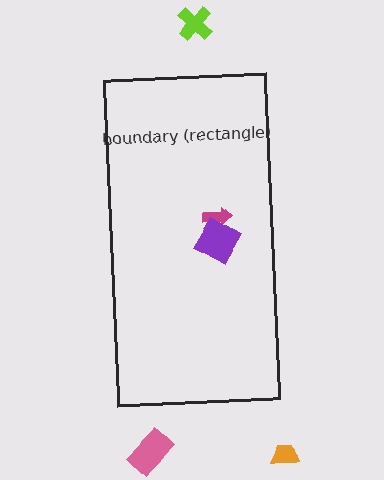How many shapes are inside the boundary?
2 inside, 3 outside.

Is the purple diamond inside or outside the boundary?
Inside.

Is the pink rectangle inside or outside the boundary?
Outside.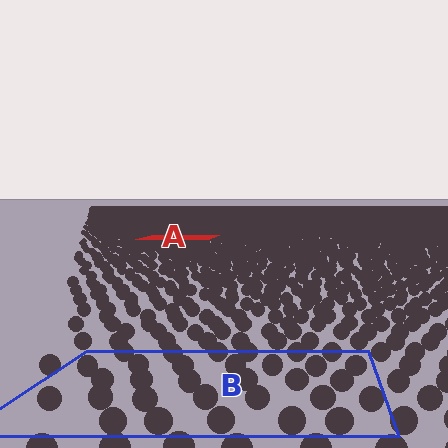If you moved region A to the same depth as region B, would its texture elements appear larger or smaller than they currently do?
They would appear larger. At a closer depth, the same texture elements are projected at a bigger on-screen size.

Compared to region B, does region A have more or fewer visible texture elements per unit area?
Region A has more texture elements per unit area — they are packed more densely because it is farther away.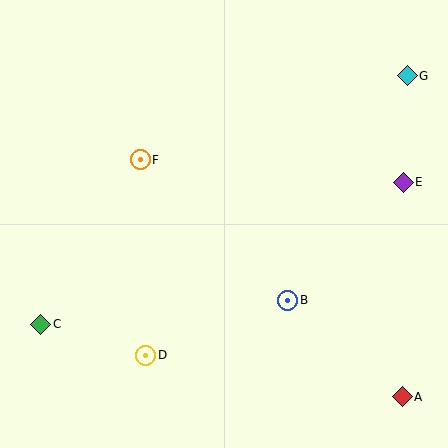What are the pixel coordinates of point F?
Point F is at (140, 160).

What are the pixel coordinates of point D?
Point D is at (146, 355).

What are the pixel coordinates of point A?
Point A is at (402, 397).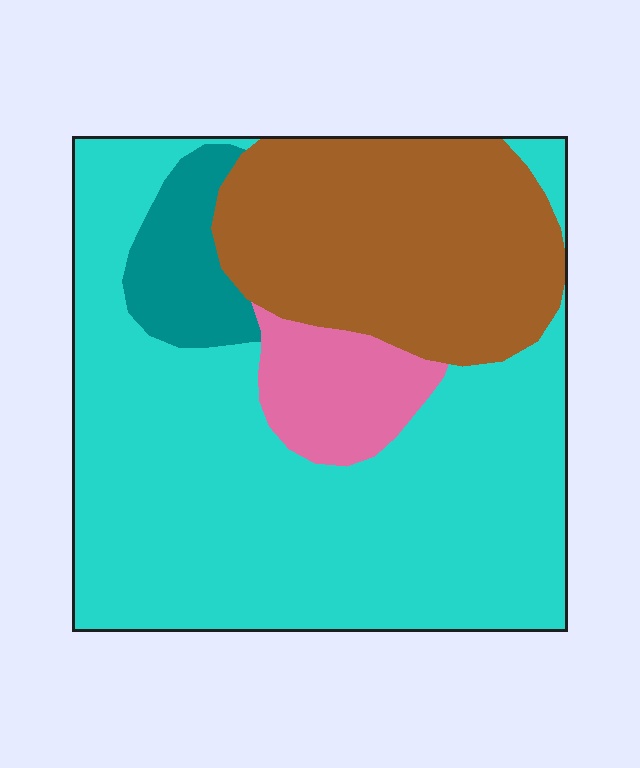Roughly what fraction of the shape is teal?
Teal covers around 5% of the shape.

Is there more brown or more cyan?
Cyan.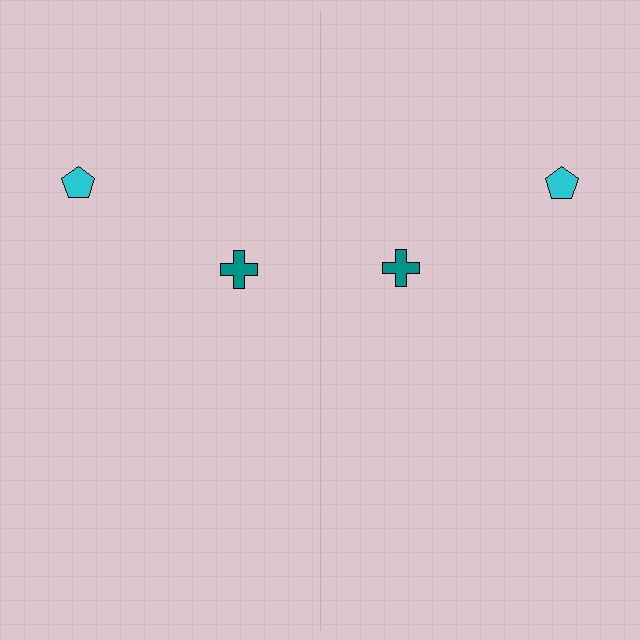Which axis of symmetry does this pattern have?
The pattern has a vertical axis of symmetry running through the center of the image.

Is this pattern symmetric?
Yes, this pattern has bilateral (reflection) symmetry.